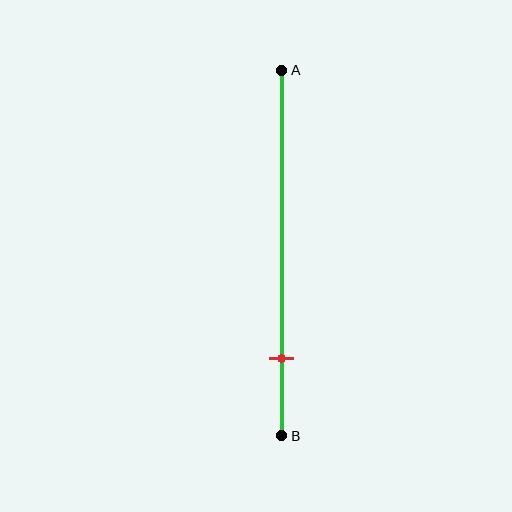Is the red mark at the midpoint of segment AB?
No, the mark is at about 80% from A, not at the 50% midpoint.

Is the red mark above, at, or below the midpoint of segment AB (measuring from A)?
The red mark is below the midpoint of segment AB.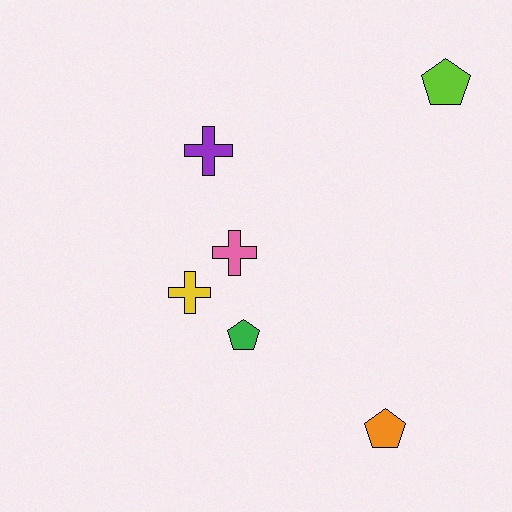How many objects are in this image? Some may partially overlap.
There are 6 objects.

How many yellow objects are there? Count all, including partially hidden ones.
There is 1 yellow object.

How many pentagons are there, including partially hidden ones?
There are 3 pentagons.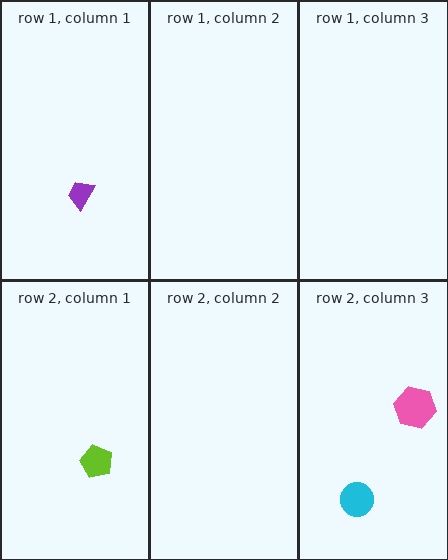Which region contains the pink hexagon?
The row 2, column 3 region.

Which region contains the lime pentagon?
The row 2, column 1 region.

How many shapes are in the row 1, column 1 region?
1.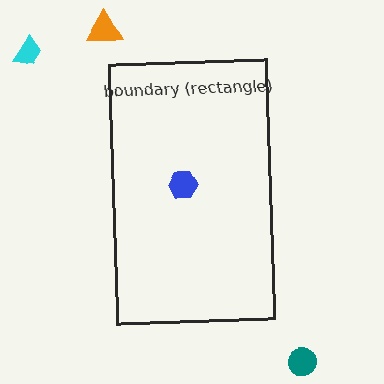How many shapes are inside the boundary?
1 inside, 3 outside.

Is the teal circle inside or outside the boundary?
Outside.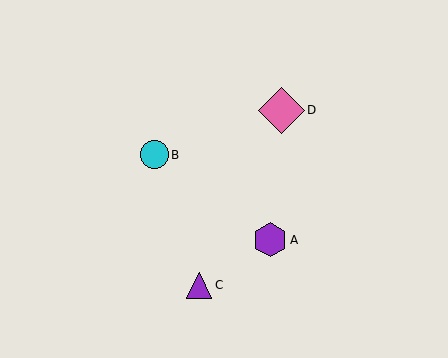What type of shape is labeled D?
Shape D is a pink diamond.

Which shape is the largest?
The pink diamond (labeled D) is the largest.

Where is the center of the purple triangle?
The center of the purple triangle is at (199, 285).